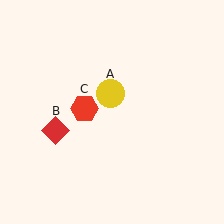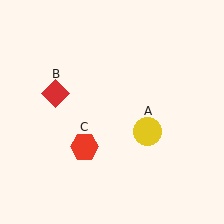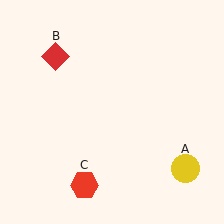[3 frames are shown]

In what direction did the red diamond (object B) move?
The red diamond (object B) moved up.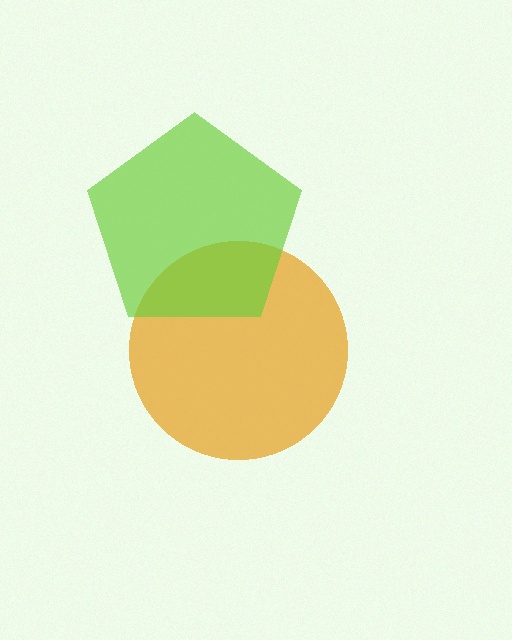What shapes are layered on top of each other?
The layered shapes are: an orange circle, a lime pentagon.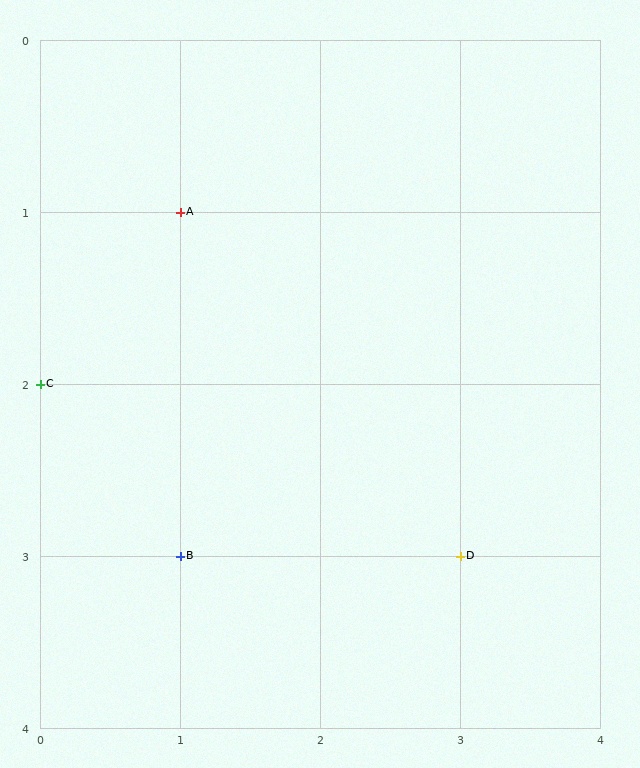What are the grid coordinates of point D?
Point D is at grid coordinates (3, 3).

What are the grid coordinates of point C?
Point C is at grid coordinates (0, 2).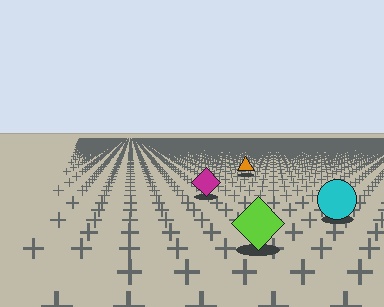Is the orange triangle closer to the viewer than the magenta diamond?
No. The magenta diamond is closer — you can tell from the texture gradient: the ground texture is coarser near it.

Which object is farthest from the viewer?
The orange triangle is farthest from the viewer. It appears smaller and the ground texture around it is denser.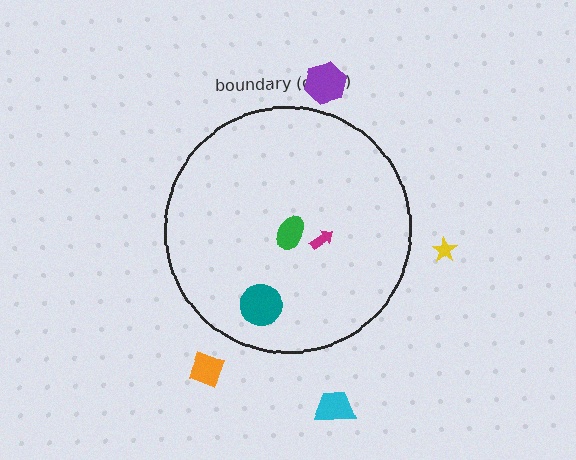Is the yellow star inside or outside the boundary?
Outside.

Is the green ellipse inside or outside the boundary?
Inside.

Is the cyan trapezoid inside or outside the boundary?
Outside.